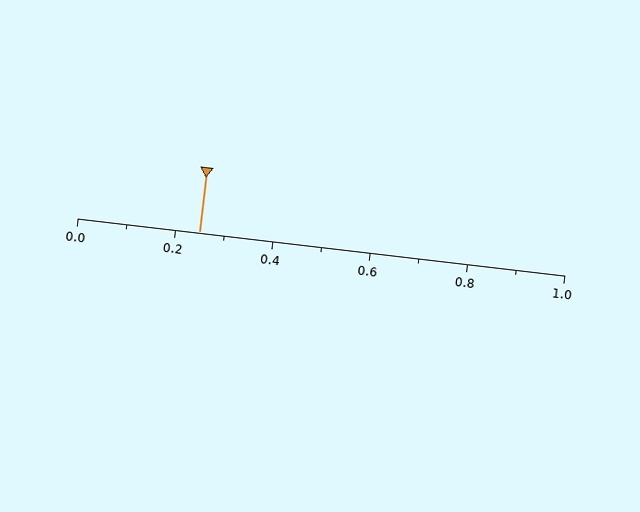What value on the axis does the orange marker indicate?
The marker indicates approximately 0.25.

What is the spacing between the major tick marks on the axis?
The major ticks are spaced 0.2 apart.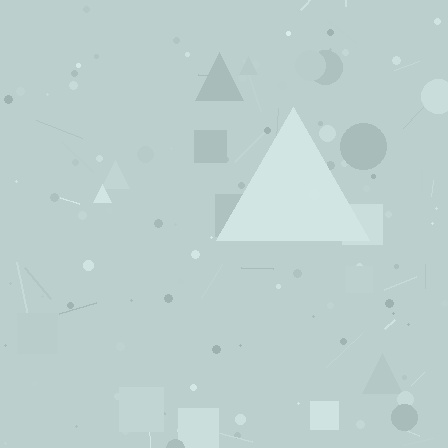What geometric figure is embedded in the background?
A triangle is embedded in the background.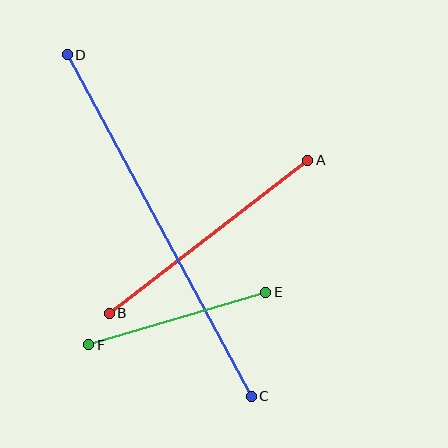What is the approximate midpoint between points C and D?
The midpoint is at approximately (159, 226) pixels.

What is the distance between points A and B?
The distance is approximately 251 pixels.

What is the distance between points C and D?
The distance is approximately 388 pixels.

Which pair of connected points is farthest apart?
Points C and D are farthest apart.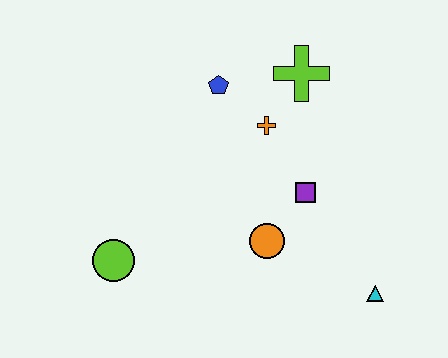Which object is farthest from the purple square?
The lime circle is farthest from the purple square.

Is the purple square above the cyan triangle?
Yes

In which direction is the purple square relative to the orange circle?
The purple square is above the orange circle.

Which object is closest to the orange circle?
The purple square is closest to the orange circle.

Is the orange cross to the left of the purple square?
Yes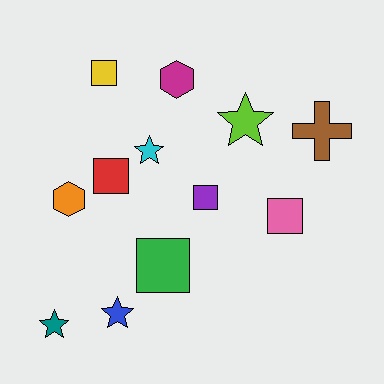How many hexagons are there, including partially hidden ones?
There are 2 hexagons.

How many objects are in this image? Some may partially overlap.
There are 12 objects.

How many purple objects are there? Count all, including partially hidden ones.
There is 1 purple object.